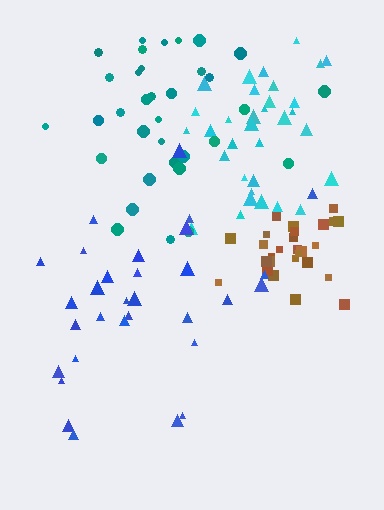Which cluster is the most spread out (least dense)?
Teal.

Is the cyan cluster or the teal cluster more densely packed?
Cyan.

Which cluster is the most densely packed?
Brown.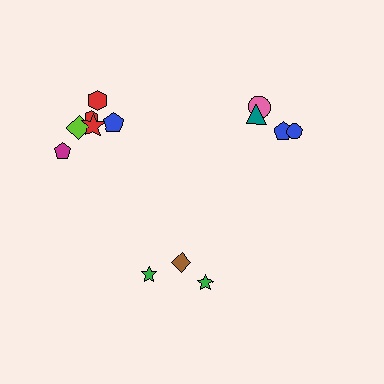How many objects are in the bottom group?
There are 3 objects.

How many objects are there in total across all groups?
There are 13 objects.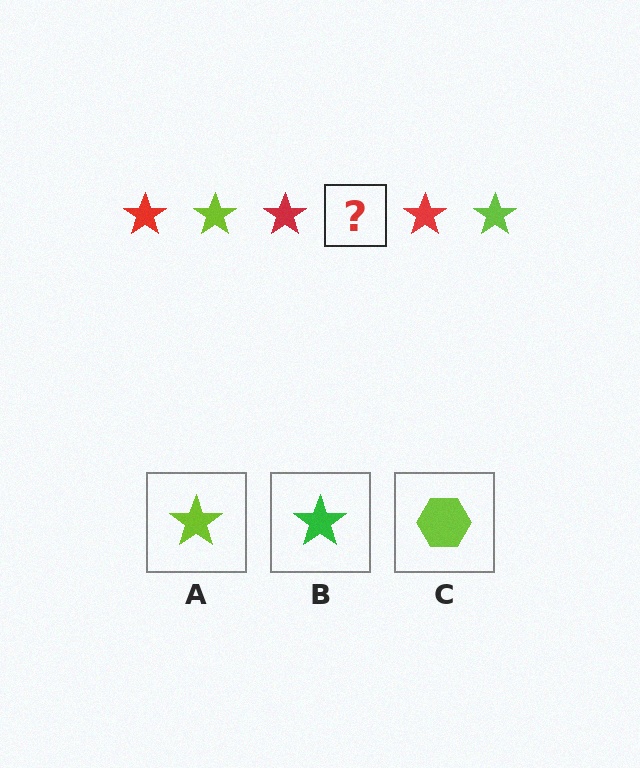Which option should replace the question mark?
Option A.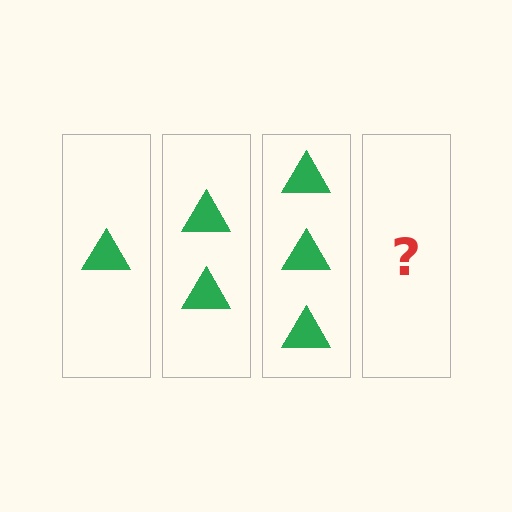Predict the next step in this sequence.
The next step is 4 triangles.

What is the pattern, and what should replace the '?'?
The pattern is that each step adds one more triangle. The '?' should be 4 triangles.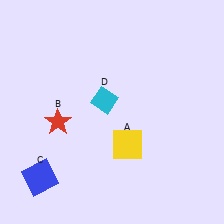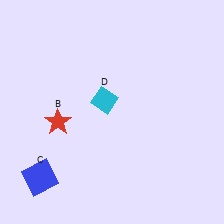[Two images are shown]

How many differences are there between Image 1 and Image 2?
There is 1 difference between the two images.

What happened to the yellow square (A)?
The yellow square (A) was removed in Image 2. It was in the bottom-right area of Image 1.